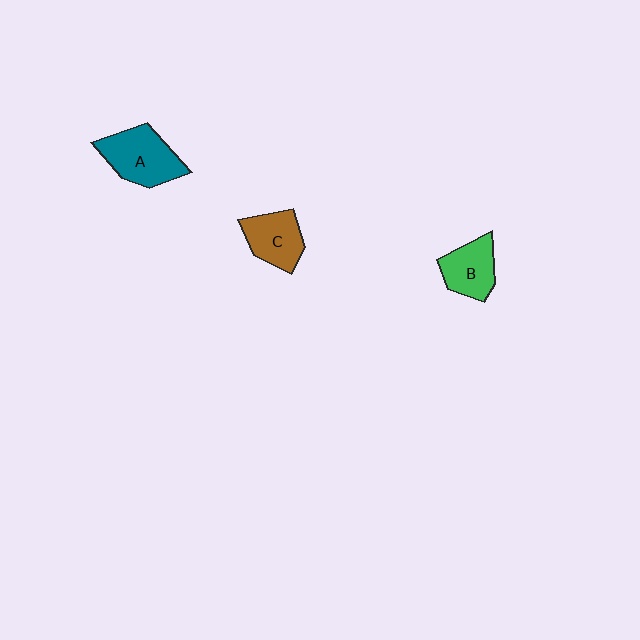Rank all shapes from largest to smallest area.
From largest to smallest: A (teal), C (brown), B (green).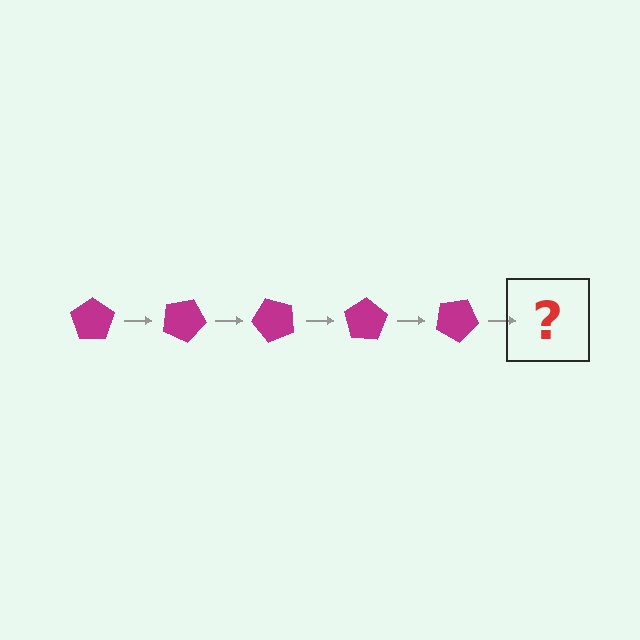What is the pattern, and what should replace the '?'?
The pattern is that the pentagon rotates 25 degrees each step. The '?' should be a magenta pentagon rotated 125 degrees.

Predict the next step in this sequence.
The next step is a magenta pentagon rotated 125 degrees.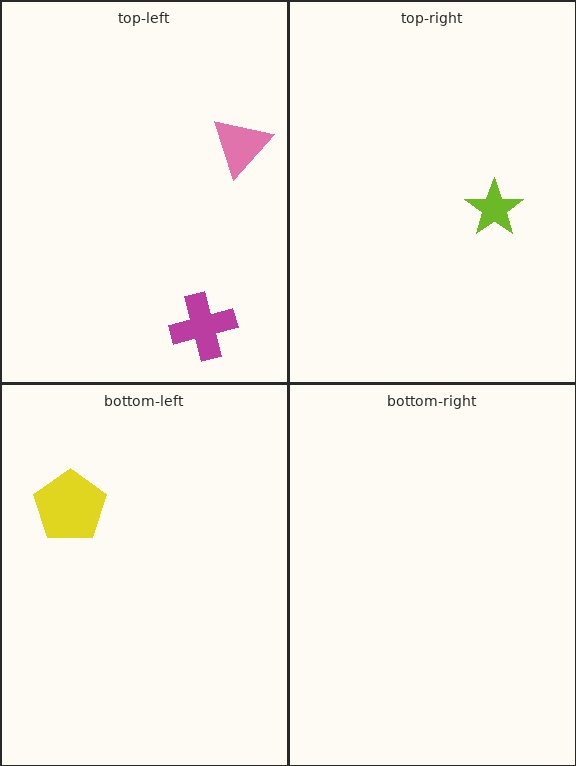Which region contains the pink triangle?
The top-left region.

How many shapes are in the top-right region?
1.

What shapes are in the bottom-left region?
The yellow pentagon.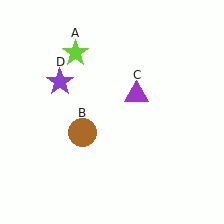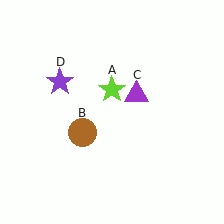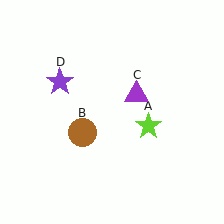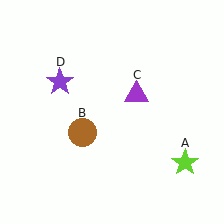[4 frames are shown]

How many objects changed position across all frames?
1 object changed position: lime star (object A).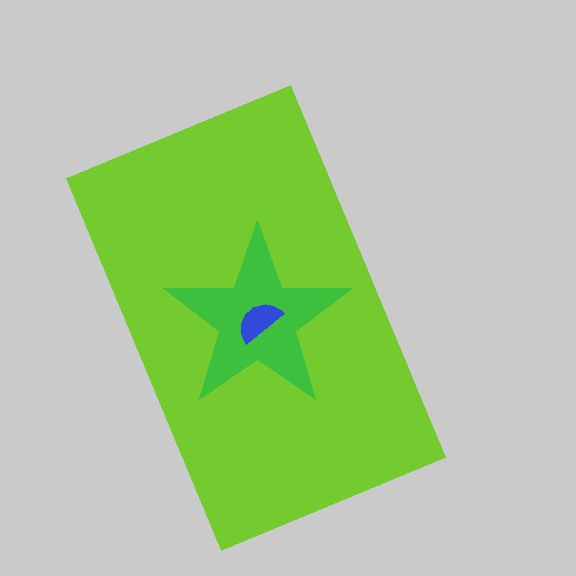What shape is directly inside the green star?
The blue semicircle.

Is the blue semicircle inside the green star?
Yes.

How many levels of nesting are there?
3.